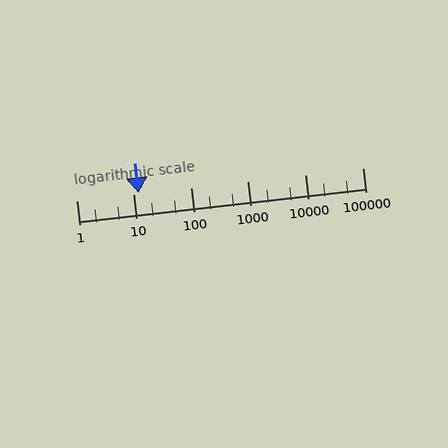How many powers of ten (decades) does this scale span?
The scale spans 5 decades, from 1 to 100000.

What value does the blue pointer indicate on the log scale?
The pointer indicates approximately 12.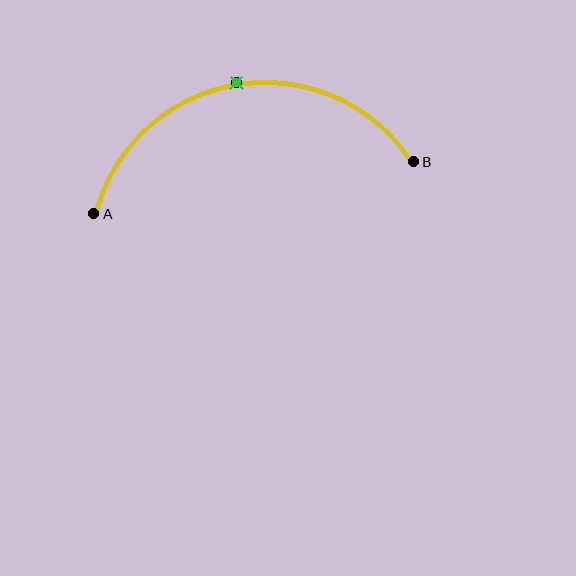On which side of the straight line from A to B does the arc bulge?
The arc bulges above the straight line connecting A and B.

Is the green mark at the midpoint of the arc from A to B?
Yes. The green mark lies on the arc at equal arc-length from both A and B — it is the arc midpoint.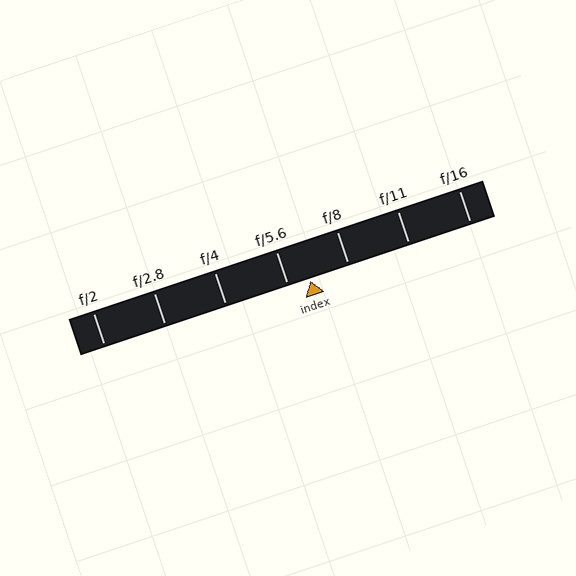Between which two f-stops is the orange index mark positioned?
The index mark is between f/5.6 and f/8.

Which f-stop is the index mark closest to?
The index mark is closest to f/5.6.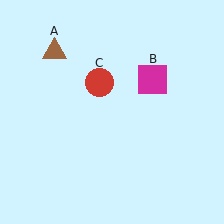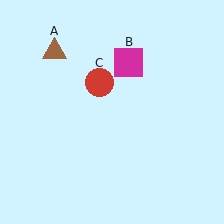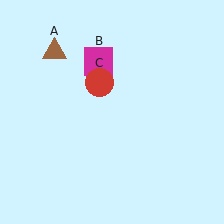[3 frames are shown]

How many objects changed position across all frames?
1 object changed position: magenta square (object B).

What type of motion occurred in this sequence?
The magenta square (object B) rotated counterclockwise around the center of the scene.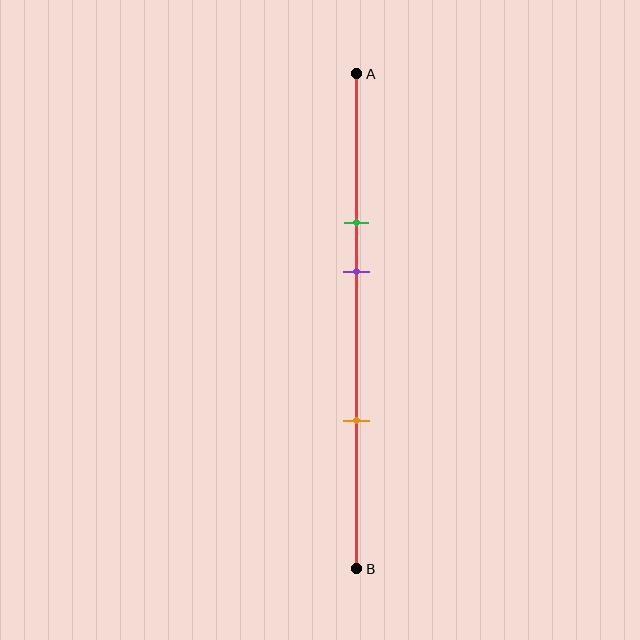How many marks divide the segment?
There are 3 marks dividing the segment.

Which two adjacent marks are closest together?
The green and purple marks are the closest adjacent pair.